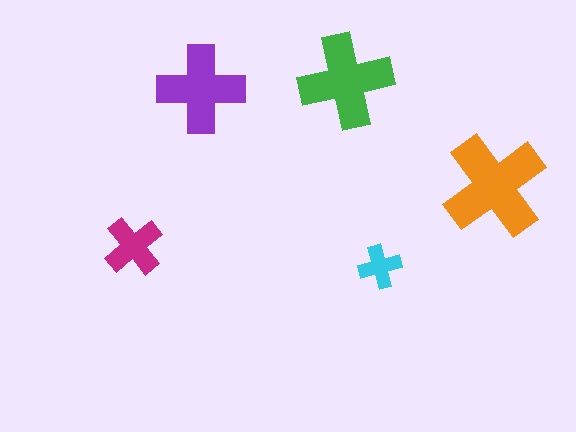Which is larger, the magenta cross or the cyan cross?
The magenta one.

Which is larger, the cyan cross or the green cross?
The green one.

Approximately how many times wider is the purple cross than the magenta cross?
About 1.5 times wider.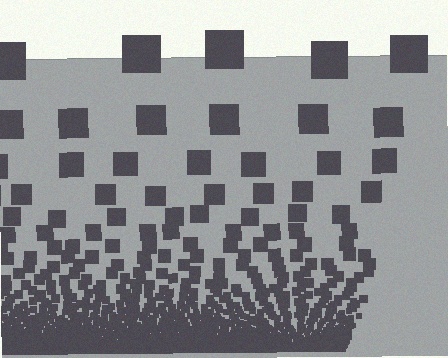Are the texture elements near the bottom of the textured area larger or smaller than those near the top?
Smaller. The gradient is inverted — elements near the bottom are smaller and denser.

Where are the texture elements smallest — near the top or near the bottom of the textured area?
Near the bottom.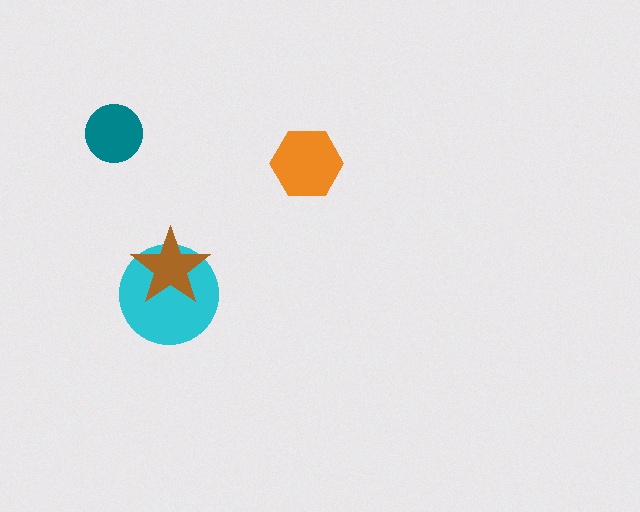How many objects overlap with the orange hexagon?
0 objects overlap with the orange hexagon.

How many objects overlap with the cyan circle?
1 object overlaps with the cyan circle.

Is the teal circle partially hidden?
No, no other shape covers it.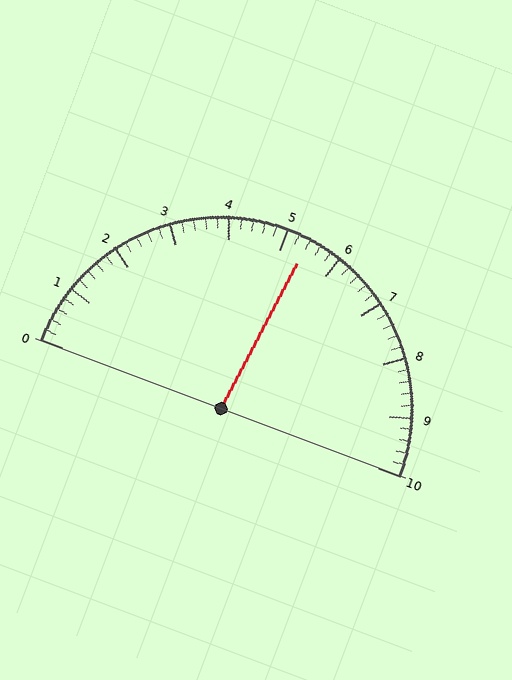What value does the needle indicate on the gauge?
The needle indicates approximately 5.4.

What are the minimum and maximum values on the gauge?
The gauge ranges from 0 to 10.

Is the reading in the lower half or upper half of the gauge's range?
The reading is in the upper half of the range (0 to 10).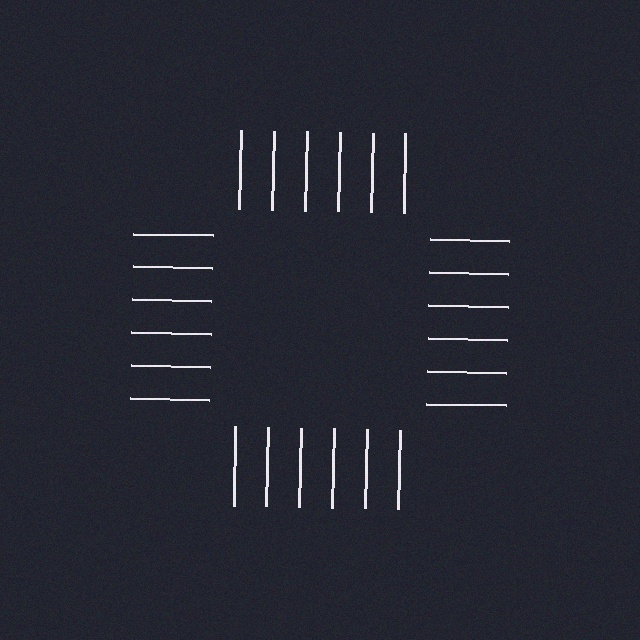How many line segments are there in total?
24 — 6 along each of the 4 edges.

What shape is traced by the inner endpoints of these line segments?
An illusory square — the line segments terminate on its edges but no continuous stroke is drawn.